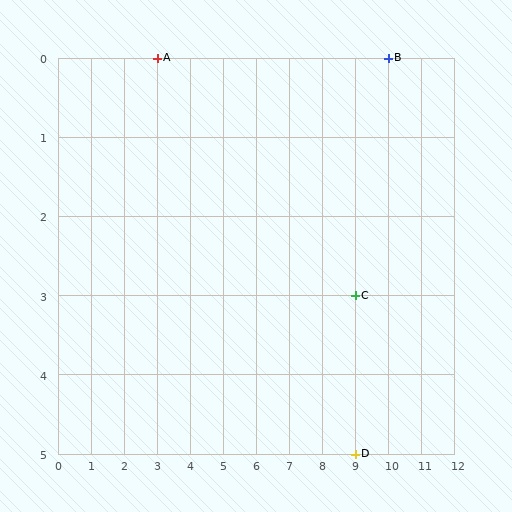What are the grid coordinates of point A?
Point A is at grid coordinates (3, 0).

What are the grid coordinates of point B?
Point B is at grid coordinates (10, 0).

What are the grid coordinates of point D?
Point D is at grid coordinates (9, 5).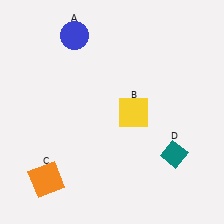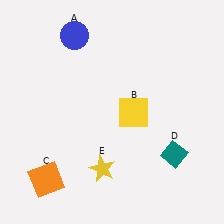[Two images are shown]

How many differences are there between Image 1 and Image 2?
There is 1 difference between the two images.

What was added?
A yellow star (E) was added in Image 2.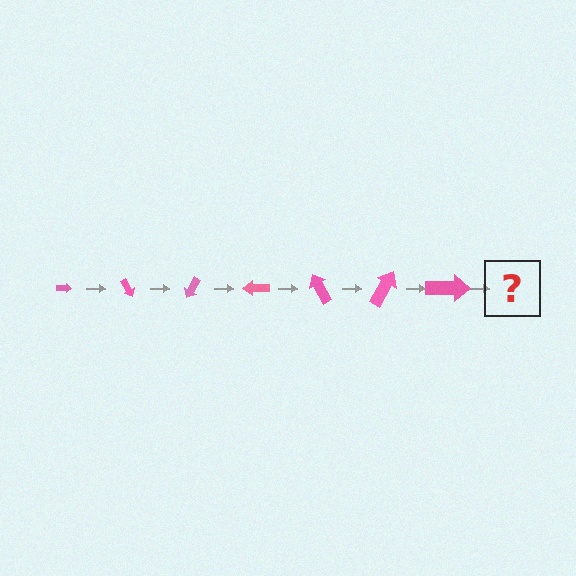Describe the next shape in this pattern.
It should be an arrow, larger than the previous one and rotated 420 degrees from the start.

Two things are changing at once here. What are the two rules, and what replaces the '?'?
The two rules are that the arrow grows larger each step and it rotates 60 degrees each step. The '?' should be an arrow, larger than the previous one and rotated 420 degrees from the start.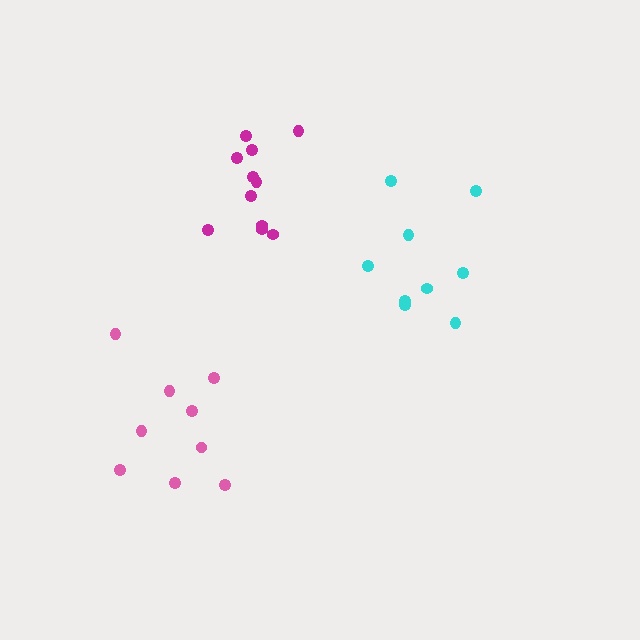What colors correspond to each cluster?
The clusters are colored: pink, cyan, magenta.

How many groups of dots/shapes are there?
There are 3 groups.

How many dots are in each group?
Group 1: 9 dots, Group 2: 9 dots, Group 3: 11 dots (29 total).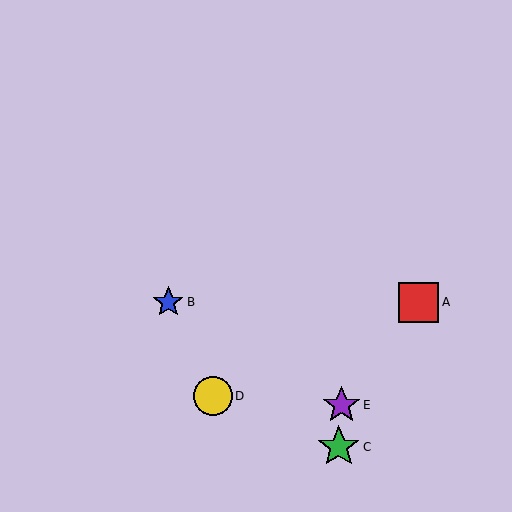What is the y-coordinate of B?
Object B is at y≈302.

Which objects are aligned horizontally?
Objects A, B are aligned horizontally.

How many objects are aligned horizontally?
2 objects (A, B) are aligned horizontally.